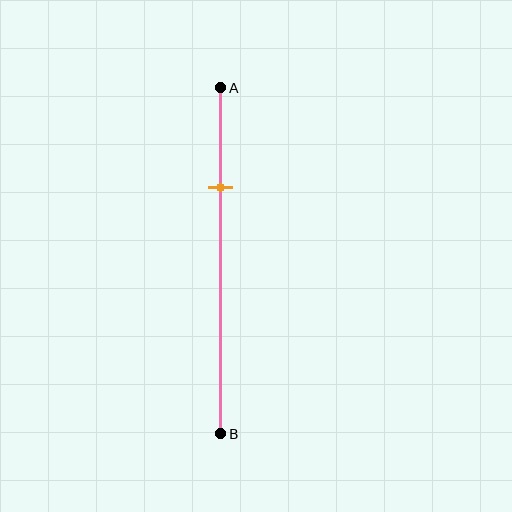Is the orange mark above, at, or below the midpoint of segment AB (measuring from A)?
The orange mark is above the midpoint of segment AB.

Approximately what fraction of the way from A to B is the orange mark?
The orange mark is approximately 30% of the way from A to B.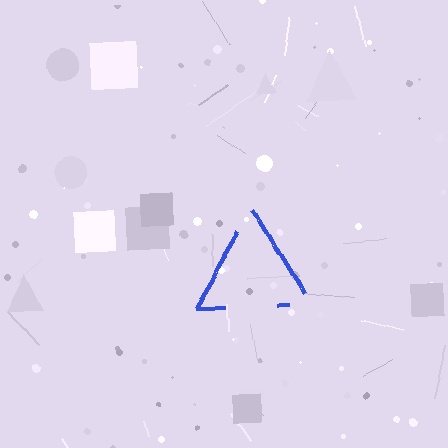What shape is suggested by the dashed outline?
The dashed outline suggests a triangle.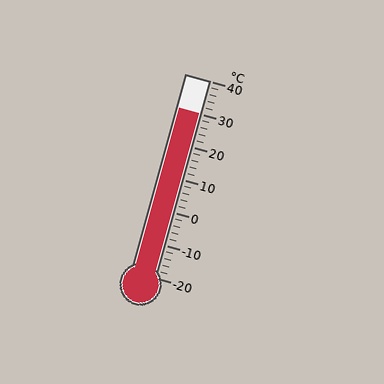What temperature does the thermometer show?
The thermometer shows approximately 30°C.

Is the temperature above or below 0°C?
The temperature is above 0°C.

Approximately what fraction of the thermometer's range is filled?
The thermometer is filled to approximately 85% of its range.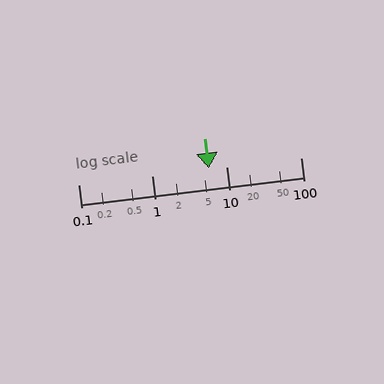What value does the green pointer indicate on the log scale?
The pointer indicates approximately 5.8.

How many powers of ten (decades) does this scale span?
The scale spans 3 decades, from 0.1 to 100.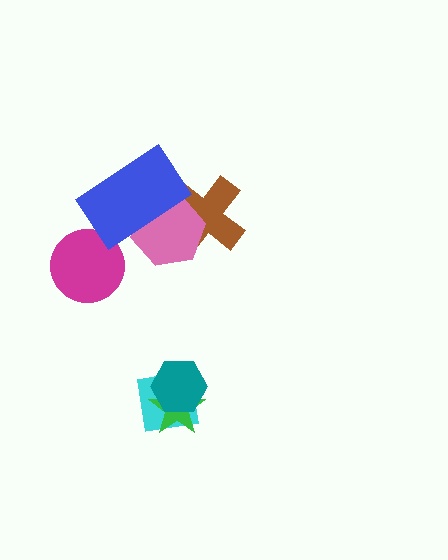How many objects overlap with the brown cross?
2 objects overlap with the brown cross.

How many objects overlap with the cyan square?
2 objects overlap with the cyan square.